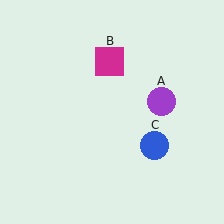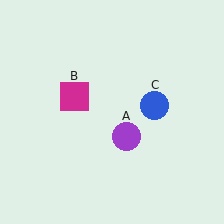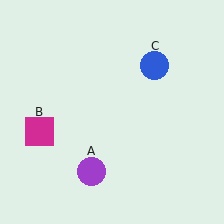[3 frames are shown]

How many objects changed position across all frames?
3 objects changed position: purple circle (object A), magenta square (object B), blue circle (object C).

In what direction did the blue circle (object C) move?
The blue circle (object C) moved up.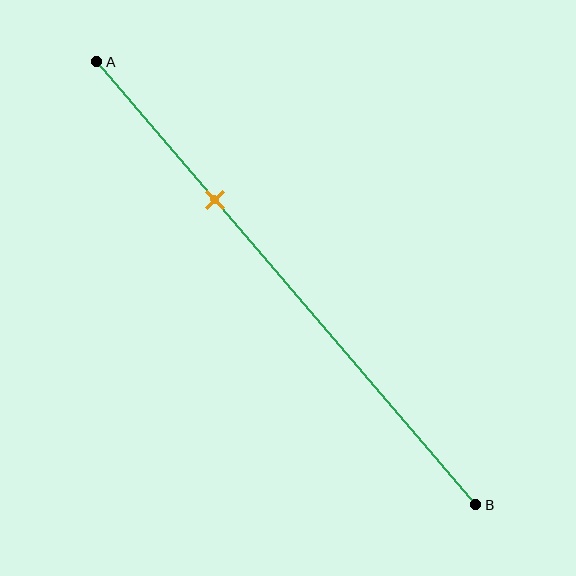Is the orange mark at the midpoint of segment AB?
No, the mark is at about 30% from A, not at the 50% midpoint.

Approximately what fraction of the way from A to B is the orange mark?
The orange mark is approximately 30% of the way from A to B.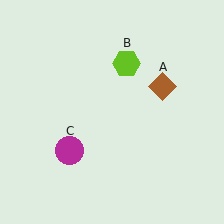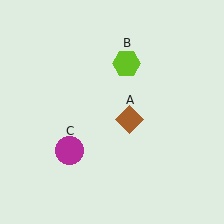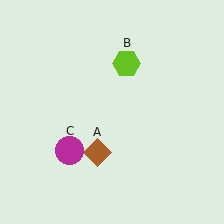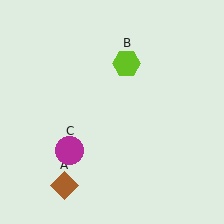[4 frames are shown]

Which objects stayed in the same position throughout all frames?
Lime hexagon (object B) and magenta circle (object C) remained stationary.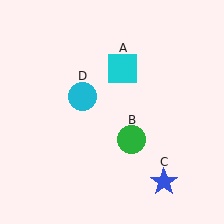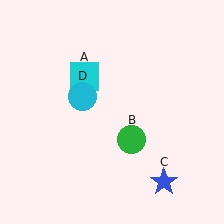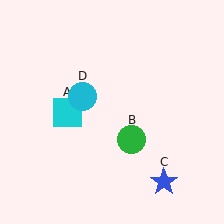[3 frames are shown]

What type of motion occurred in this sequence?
The cyan square (object A) rotated counterclockwise around the center of the scene.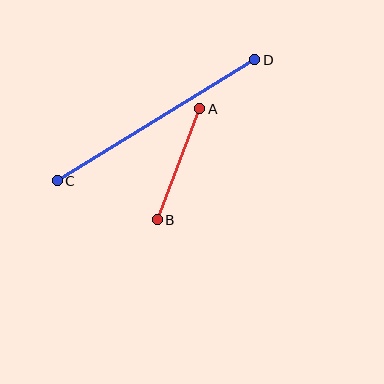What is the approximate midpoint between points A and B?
The midpoint is at approximately (178, 164) pixels.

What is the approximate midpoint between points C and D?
The midpoint is at approximately (156, 120) pixels.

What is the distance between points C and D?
The distance is approximately 231 pixels.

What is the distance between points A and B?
The distance is approximately 119 pixels.